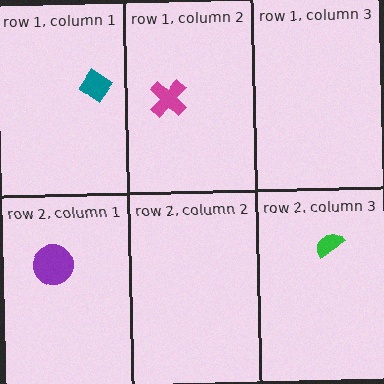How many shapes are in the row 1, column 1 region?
1.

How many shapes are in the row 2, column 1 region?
1.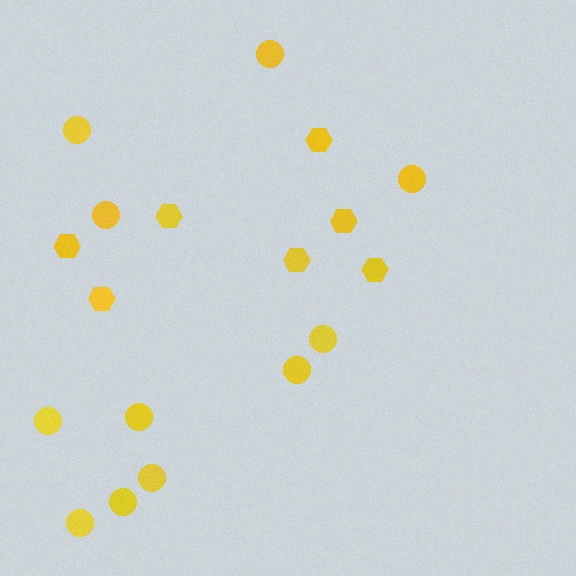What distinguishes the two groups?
There are 2 groups: one group of hexagons (7) and one group of circles (11).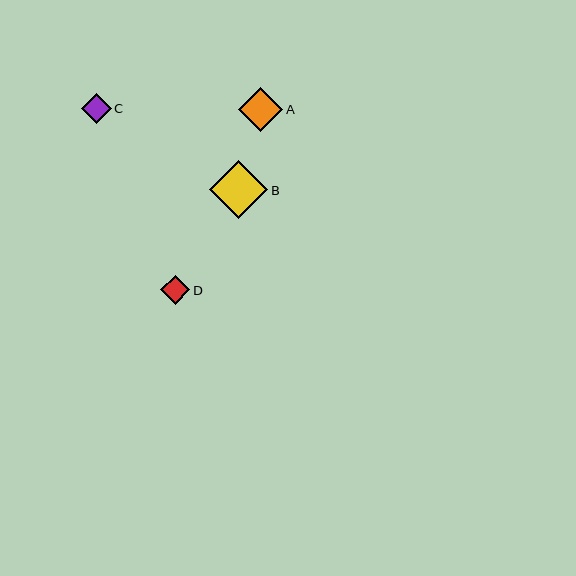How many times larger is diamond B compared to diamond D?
Diamond B is approximately 2.0 times the size of diamond D.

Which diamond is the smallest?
Diamond D is the smallest with a size of approximately 29 pixels.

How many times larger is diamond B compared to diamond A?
Diamond B is approximately 1.3 times the size of diamond A.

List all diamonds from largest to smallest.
From largest to smallest: B, A, C, D.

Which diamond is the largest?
Diamond B is the largest with a size of approximately 58 pixels.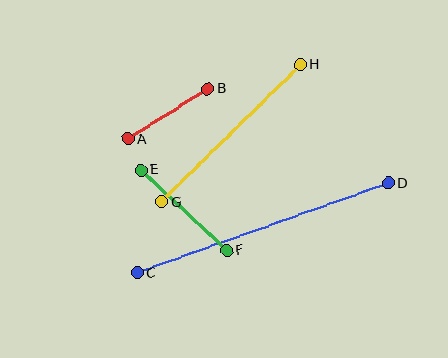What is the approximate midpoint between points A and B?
The midpoint is at approximately (168, 114) pixels.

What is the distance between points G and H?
The distance is approximately 195 pixels.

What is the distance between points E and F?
The distance is approximately 118 pixels.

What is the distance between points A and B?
The distance is approximately 94 pixels.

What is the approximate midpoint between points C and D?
The midpoint is at approximately (263, 228) pixels.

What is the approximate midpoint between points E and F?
The midpoint is at approximately (184, 210) pixels.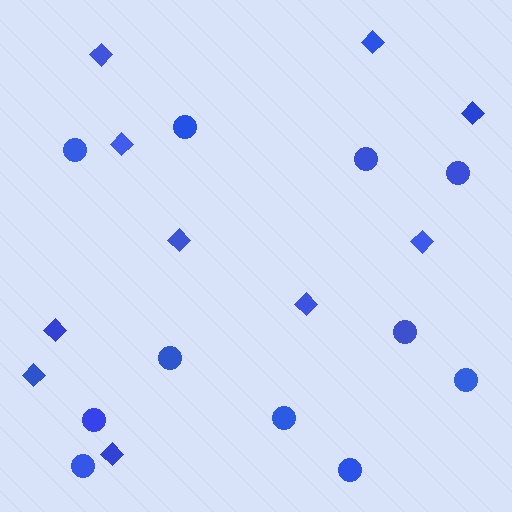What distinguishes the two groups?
There are 2 groups: one group of diamonds (10) and one group of circles (11).